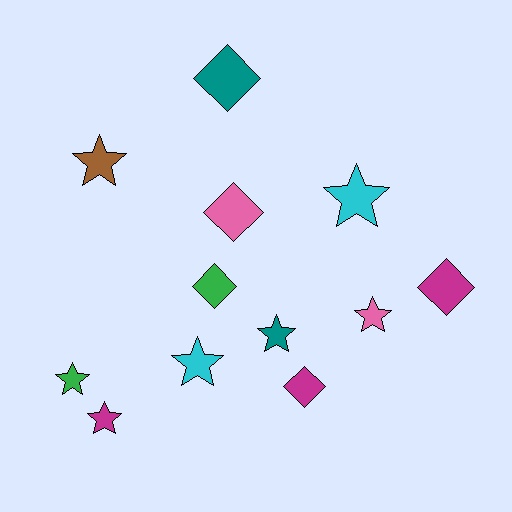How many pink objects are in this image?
There are 2 pink objects.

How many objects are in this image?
There are 12 objects.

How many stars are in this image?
There are 7 stars.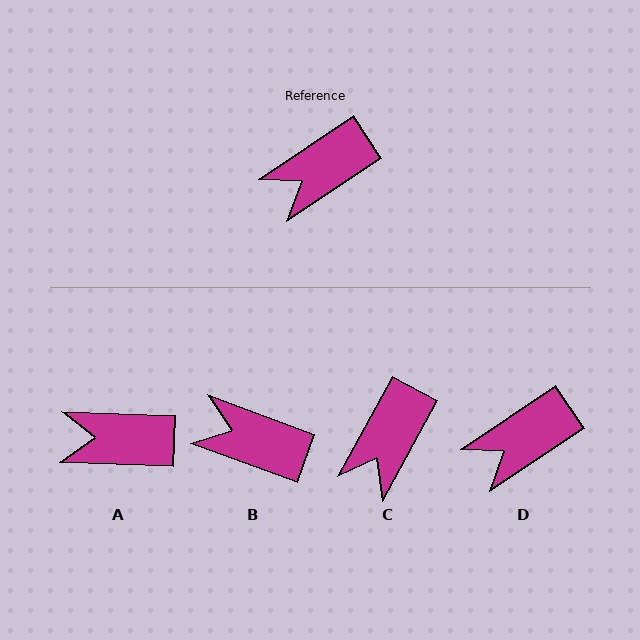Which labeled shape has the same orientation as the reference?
D.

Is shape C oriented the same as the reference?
No, it is off by about 28 degrees.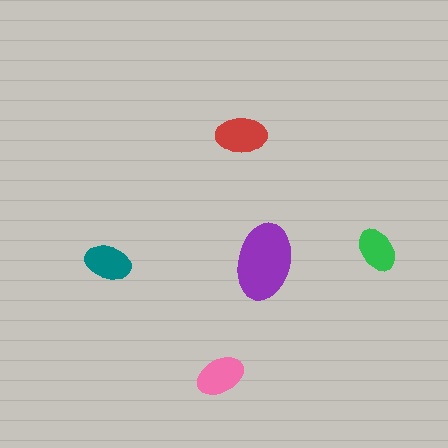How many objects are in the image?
There are 5 objects in the image.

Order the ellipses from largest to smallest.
the purple one, the red one, the pink one, the teal one, the green one.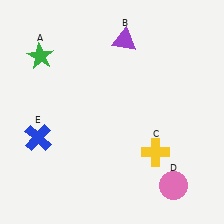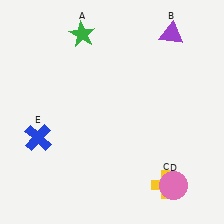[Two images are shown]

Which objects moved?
The objects that moved are: the green star (A), the purple triangle (B), the yellow cross (C).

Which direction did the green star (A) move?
The green star (A) moved right.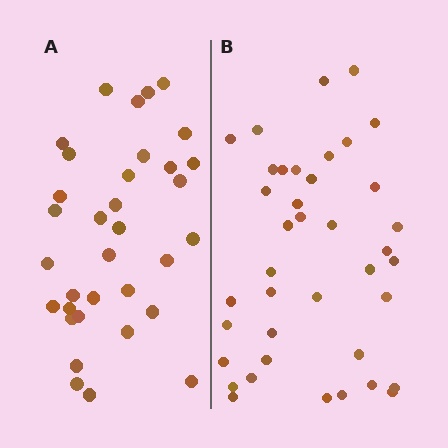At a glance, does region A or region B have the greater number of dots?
Region B (the right region) has more dots.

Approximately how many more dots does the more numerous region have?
Region B has about 5 more dots than region A.